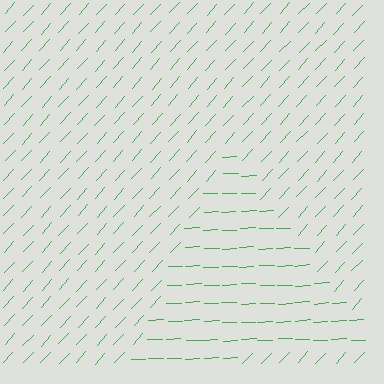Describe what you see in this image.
The image is filled with small green line segments. A triangle region in the image has lines oriented differently from the surrounding lines, creating a visible texture boundary.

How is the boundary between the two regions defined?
The boundary is defined purely by a change in line orientation (approximately 45 degrees difference). All lines are the same color and thickness.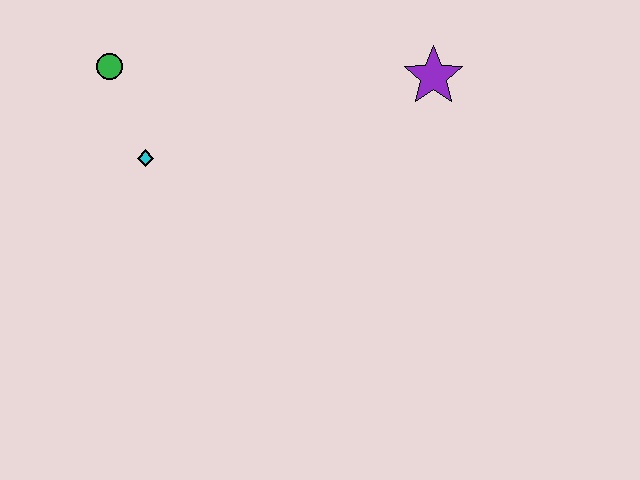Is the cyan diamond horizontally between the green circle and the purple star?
Yes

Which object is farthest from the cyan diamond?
The purple star is farthest from the cyan diamond.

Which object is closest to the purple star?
The cyan diamond is closest to the purple star.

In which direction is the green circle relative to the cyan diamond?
The green circle is above the cyan diamond.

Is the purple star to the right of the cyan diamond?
Yes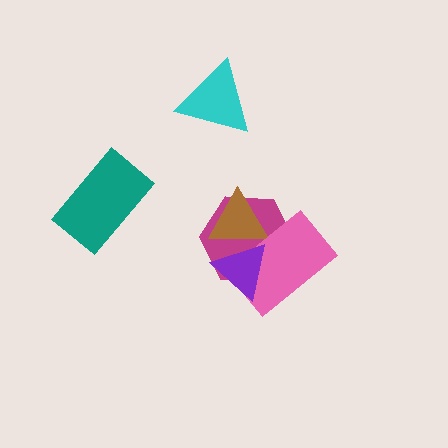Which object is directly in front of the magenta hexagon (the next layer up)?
The brown triangle is directly in front of the magenta hexagon.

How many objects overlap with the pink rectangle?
3 objects overlap with the pink rectangle.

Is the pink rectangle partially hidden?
Yes, it is partially covered by another shape.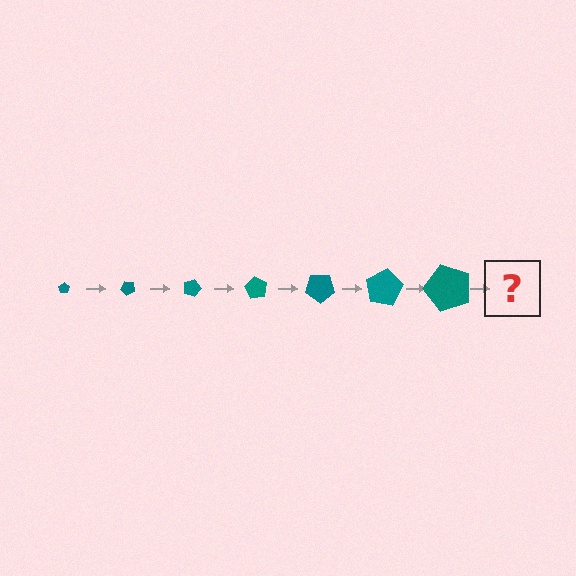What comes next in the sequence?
The next element should be a pentagon, larger than the previous one and rotated 315 degrees from the start.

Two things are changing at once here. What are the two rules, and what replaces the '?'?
The two rules are that the pentagon grows larger each step and it rotates 45 degrees each step. The '?' should be a pentagon, larger than the previous one and rotated 315 degrees from the start.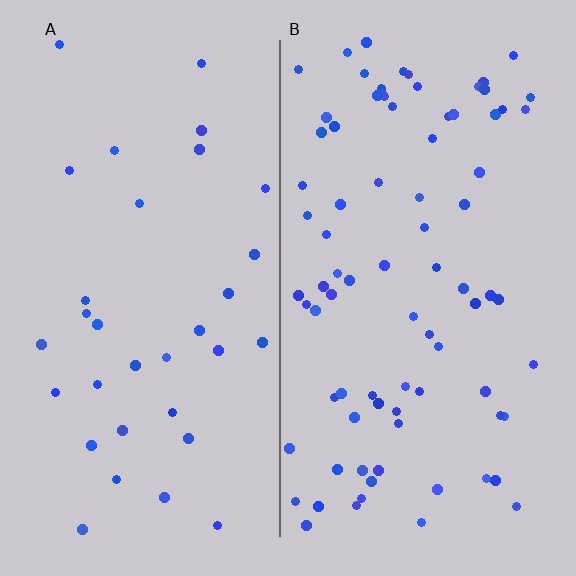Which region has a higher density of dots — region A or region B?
B (the right).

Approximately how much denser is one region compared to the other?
Approximately 2.5× — region B over region A.